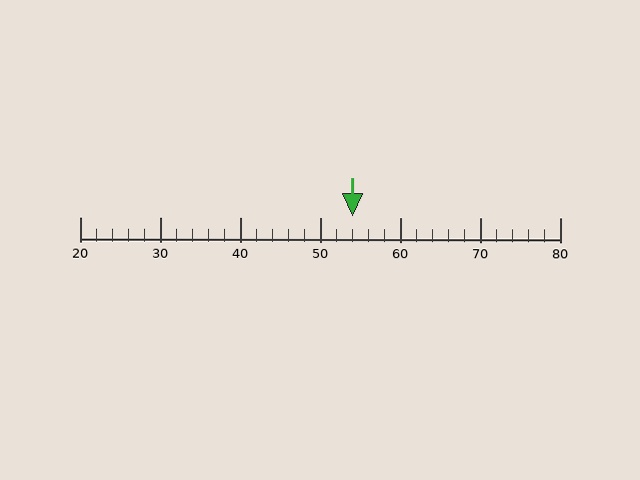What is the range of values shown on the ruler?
The ruler shows values from 20 to 80.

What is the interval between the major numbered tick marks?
The major tick marks are spaced 10 units apart.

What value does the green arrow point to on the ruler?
The green arrow points to approximately 54.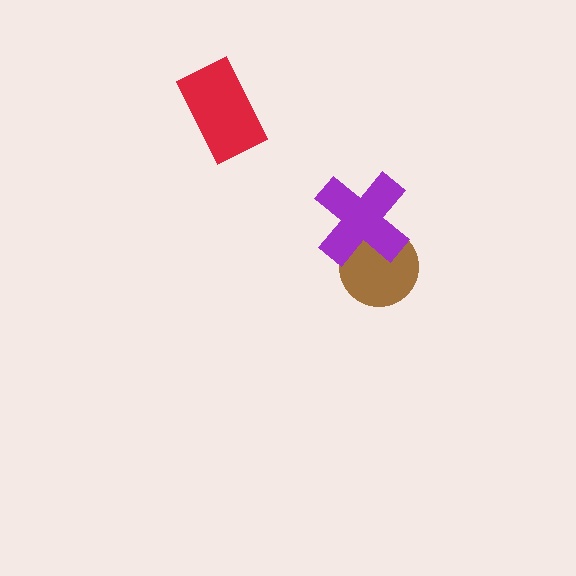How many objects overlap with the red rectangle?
0 objects overlap with the red rectangle.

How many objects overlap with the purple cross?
1 object overlaps with the purple cross.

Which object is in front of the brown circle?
The purple cross is in front of the brown circle.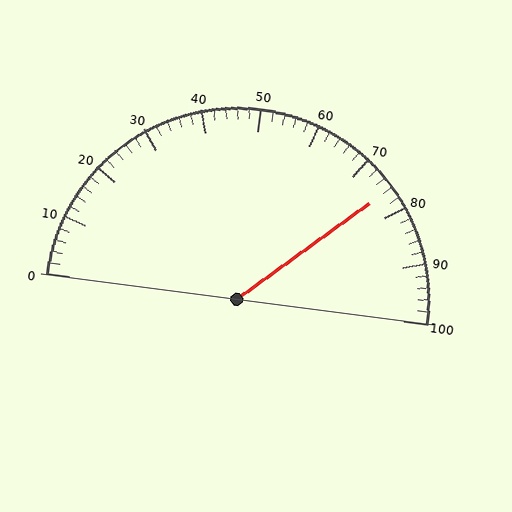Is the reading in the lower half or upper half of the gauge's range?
The reading is in the upper half of the range (0 to 100).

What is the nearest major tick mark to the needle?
The nearest major tick mark is 80.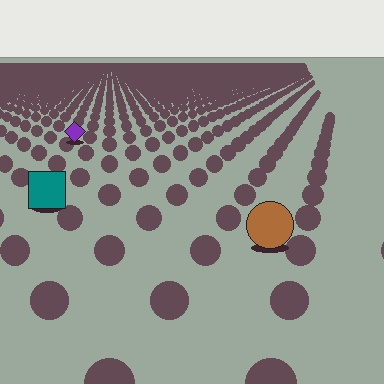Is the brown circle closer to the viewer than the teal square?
Yes. The brown circle is closer — you can tell from the texture gradient: the ground texture is coarser near it.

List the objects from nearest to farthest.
From nearest to farthest: the brown circle, the teal square, the purple diamond.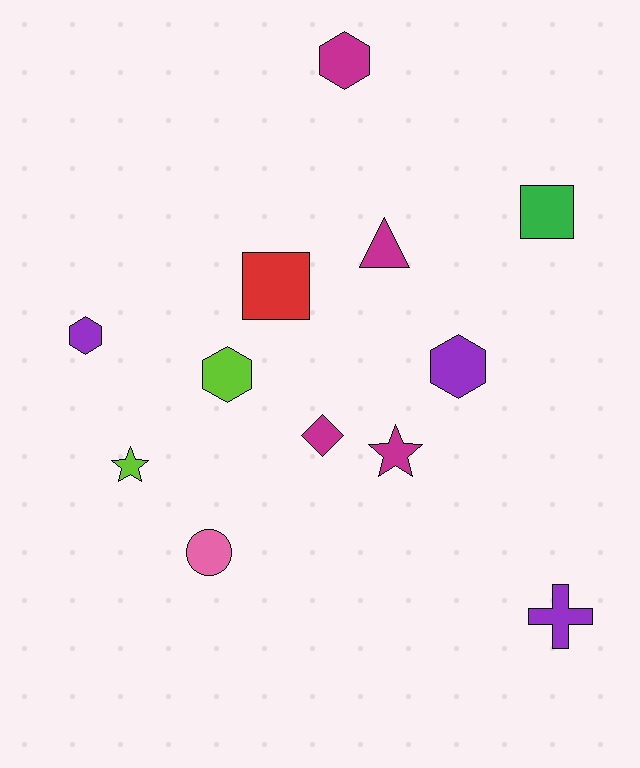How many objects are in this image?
There are 12 objects.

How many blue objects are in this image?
There are no blue objects.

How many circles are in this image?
There is 1 circle.